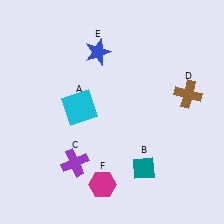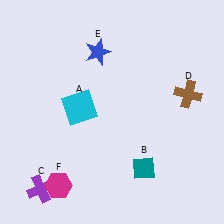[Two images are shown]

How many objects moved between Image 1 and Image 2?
2 objects moved between the two images.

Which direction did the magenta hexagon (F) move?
The magenta hexagon (F) moved left.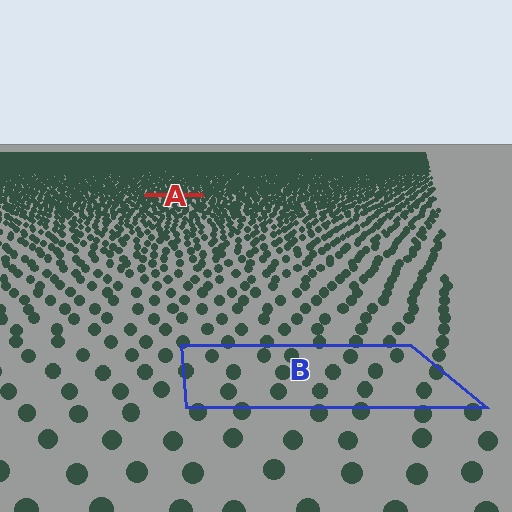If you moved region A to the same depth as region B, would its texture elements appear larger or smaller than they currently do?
They would appear larger. At a closer depth, the same texture elements are projected at a bigger on-screen size.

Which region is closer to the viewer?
Region B is closer. The texture elements there are larger and more spread out.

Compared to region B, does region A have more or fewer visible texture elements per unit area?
Region A has more texture elements per unit area — they are packed more densely because it is farther away.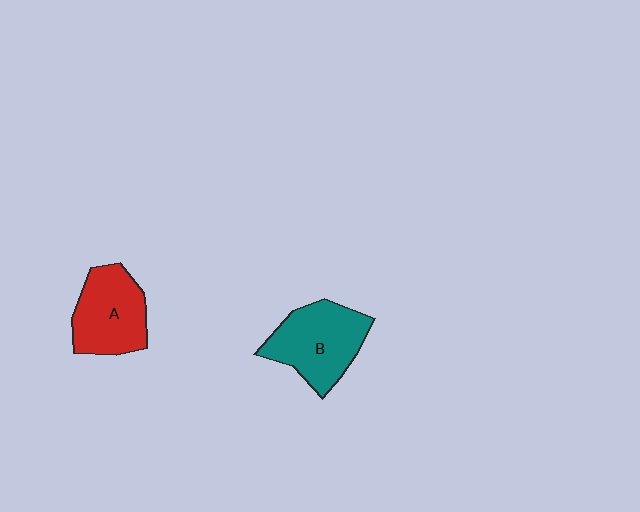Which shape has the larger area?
Shape B (teal).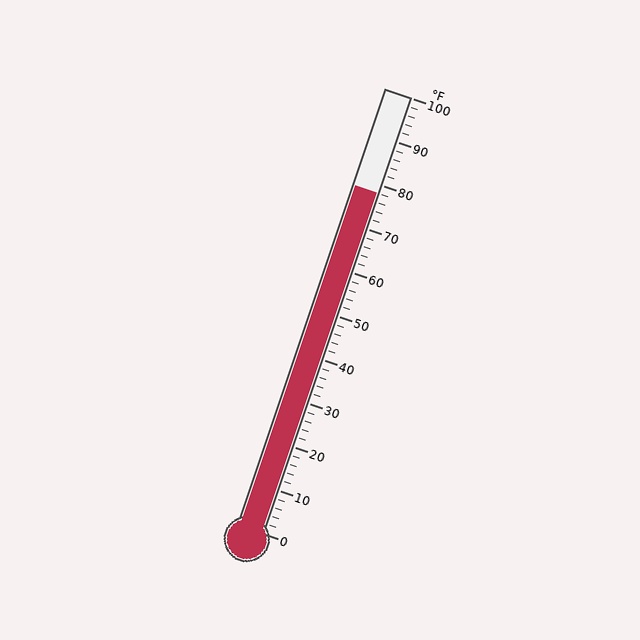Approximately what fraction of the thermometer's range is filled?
The thermometer is filled to approximately 80% of its range.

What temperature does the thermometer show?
The thermometer shows approximately 78°F.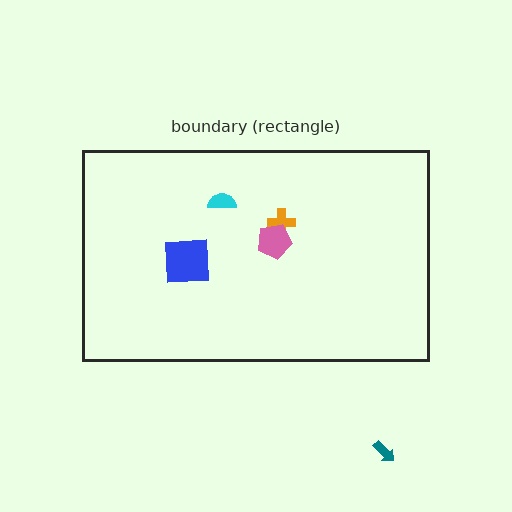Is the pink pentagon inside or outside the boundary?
Inside.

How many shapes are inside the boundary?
4 inside, 1 outside.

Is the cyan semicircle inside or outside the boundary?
Inside.